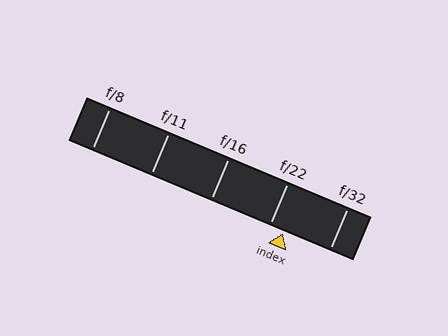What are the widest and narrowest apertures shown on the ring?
The widest aperture shown is f/8 and the narrowest is f/32.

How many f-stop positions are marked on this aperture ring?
There are 5 f-stop positions marked.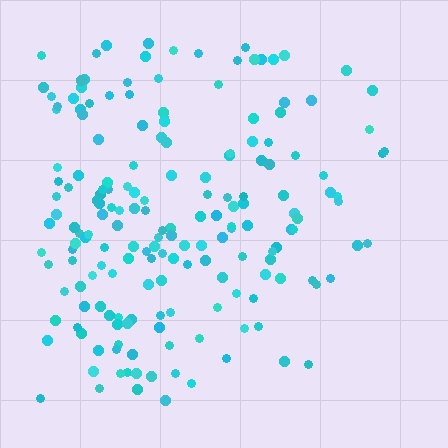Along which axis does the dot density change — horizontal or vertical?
Horizontal.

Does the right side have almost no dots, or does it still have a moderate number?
Still a moderate number, just noticeably fewer than the left.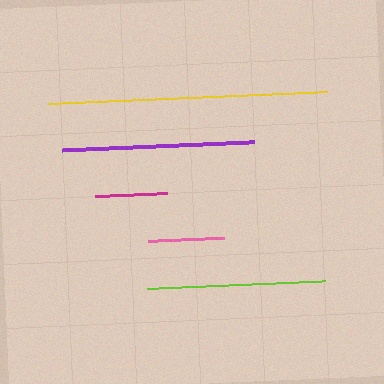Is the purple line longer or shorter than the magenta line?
The purple line is longer than the magenta line.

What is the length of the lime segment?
The lime segment is approximately 178 pixels long.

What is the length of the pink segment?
The pink segment is approximately 76 pixels long.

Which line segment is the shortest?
The magenta line is the shortest at approximately 72 pixels.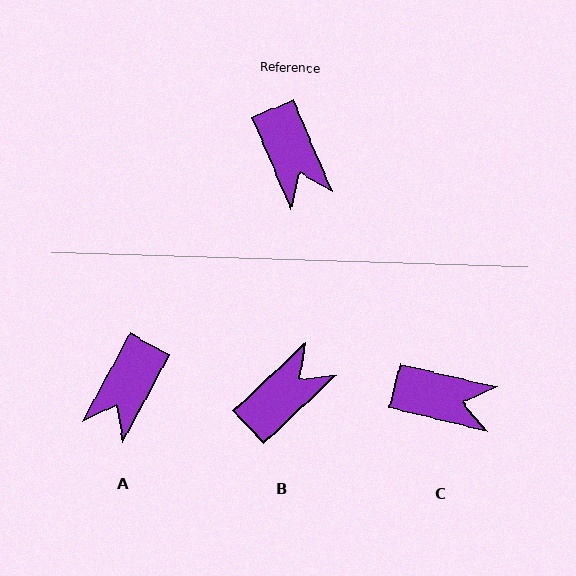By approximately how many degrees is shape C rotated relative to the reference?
Approximately 53 degrees counter-clockwise.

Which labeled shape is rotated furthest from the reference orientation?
B, about 110 degrees away.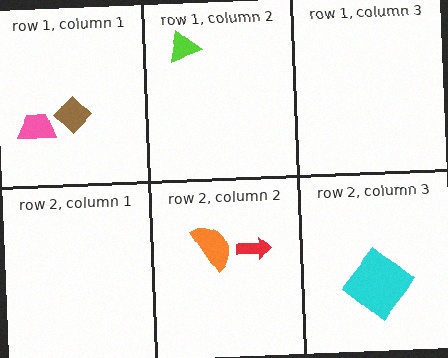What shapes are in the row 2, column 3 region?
The cyan diamond.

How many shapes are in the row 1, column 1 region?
2.